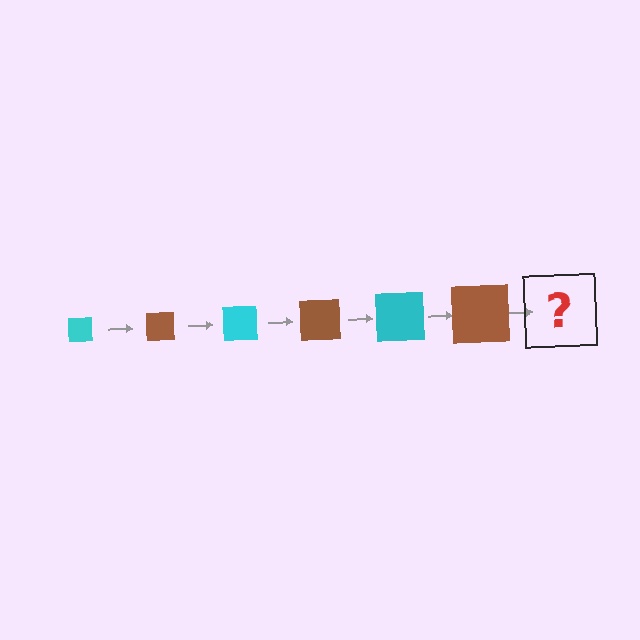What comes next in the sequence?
The next element should be a cyan square, larger than the previous one.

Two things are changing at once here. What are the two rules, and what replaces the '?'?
The two rules are that the square grows larger each step and the color cycles through cyan and brown. The '?' should be a cyan square, larger than the previous one.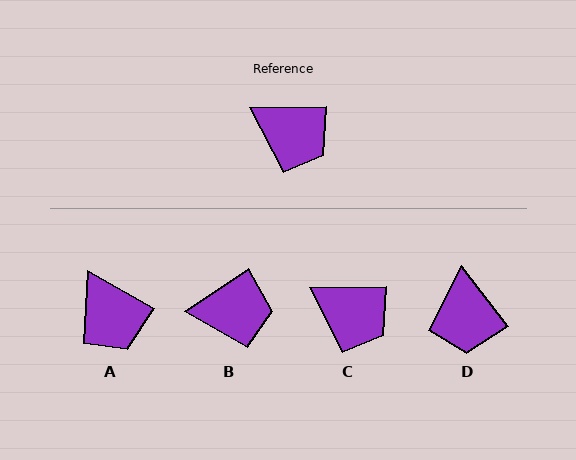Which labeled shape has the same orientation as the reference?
C.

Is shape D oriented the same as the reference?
No, it is off by about 54 degrees.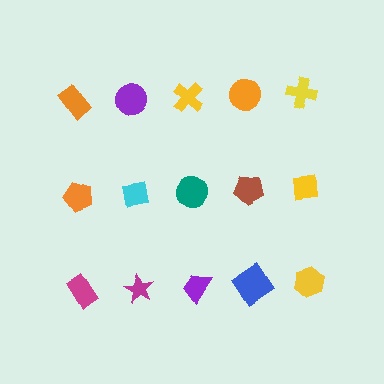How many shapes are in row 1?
5 shapes.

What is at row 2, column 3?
A teal circle.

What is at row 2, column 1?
An orange pentagon.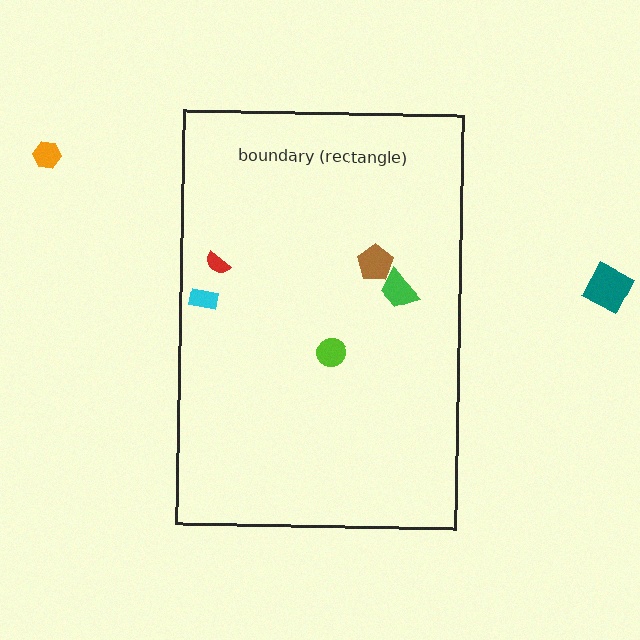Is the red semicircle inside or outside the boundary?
Inside.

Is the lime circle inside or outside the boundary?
Inside.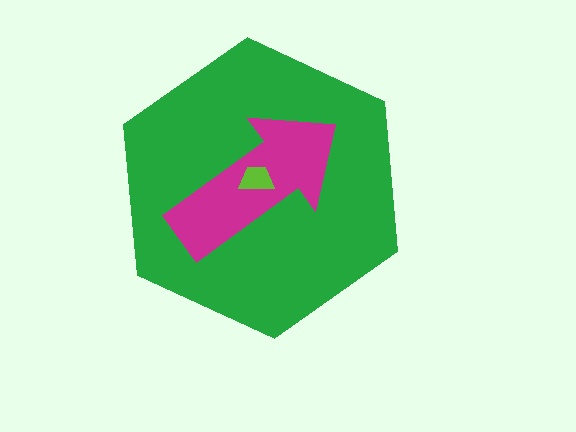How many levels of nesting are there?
3.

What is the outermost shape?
The green hexagon.